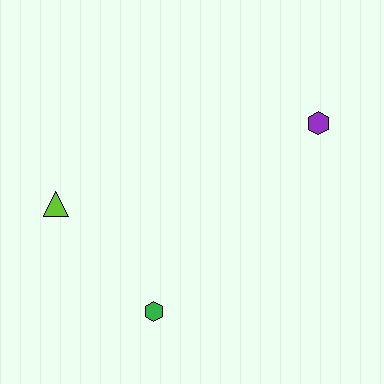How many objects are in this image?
There are 3 objects.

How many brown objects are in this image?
There are no brown objects.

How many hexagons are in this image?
There are 2 hexagons.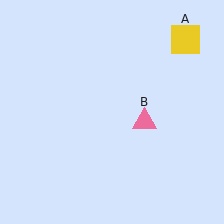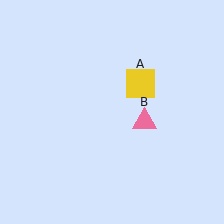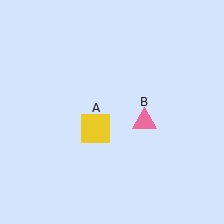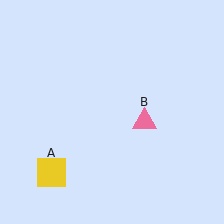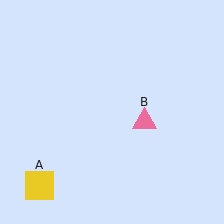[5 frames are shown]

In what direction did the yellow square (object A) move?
The yellow square (object A) moved down and to the left.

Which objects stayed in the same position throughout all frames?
Pink triangle (object B) remained stationary.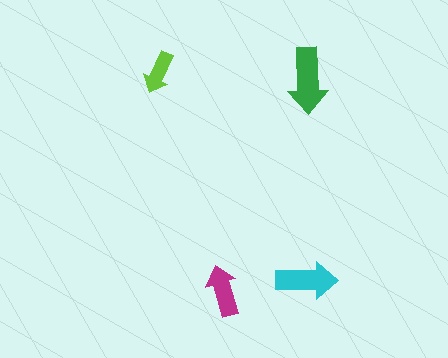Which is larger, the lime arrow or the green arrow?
The green one.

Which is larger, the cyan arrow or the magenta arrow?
The cyan one.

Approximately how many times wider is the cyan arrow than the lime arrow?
About 1.5 times wider.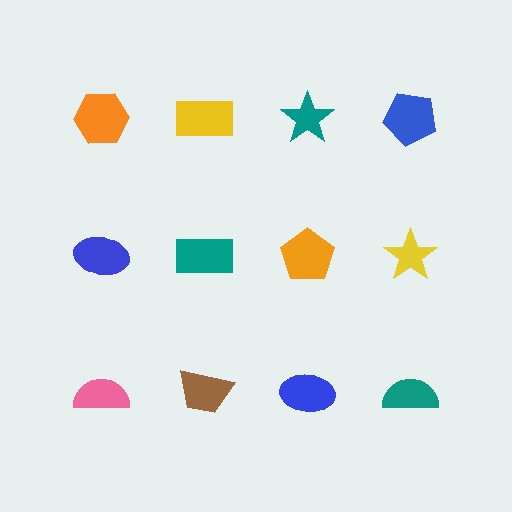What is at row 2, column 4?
A yellow star.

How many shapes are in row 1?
4 shapes.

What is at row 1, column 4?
A blue pentagon.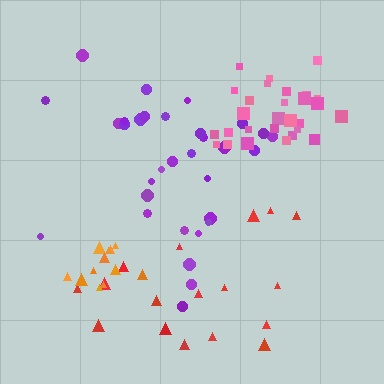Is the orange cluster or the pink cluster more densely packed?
Pink.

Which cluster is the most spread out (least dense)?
Red.